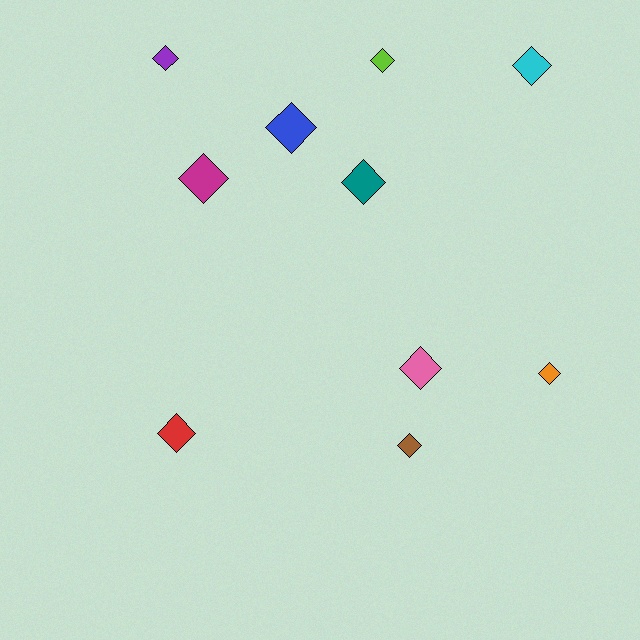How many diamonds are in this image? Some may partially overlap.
There are 10 diamonds.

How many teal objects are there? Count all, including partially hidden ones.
There is 1 teal object.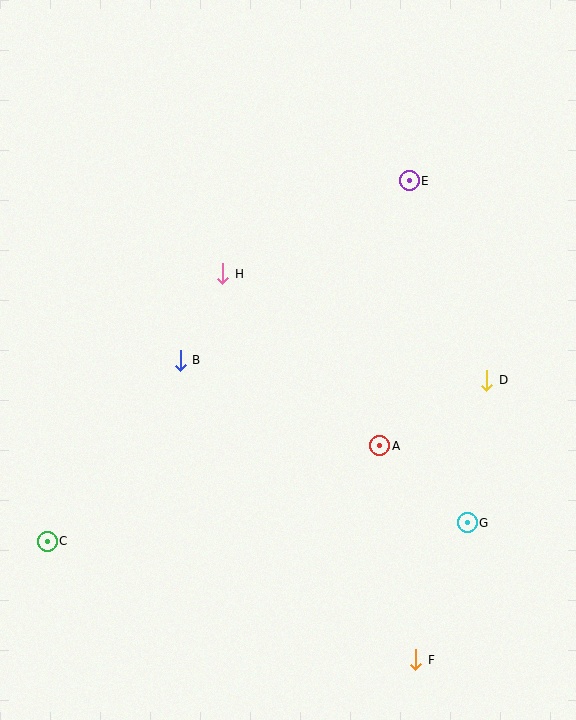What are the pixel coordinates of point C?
Point C is at (47, 541).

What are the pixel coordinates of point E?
Point E is at (409, 181).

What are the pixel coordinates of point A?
Point A is at (380, 446).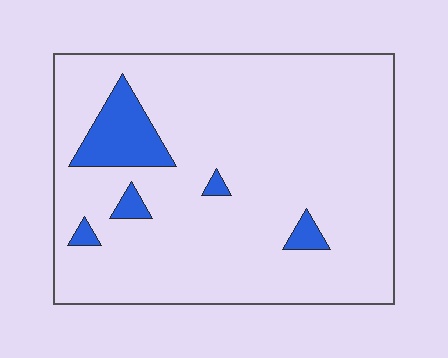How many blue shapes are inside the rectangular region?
5.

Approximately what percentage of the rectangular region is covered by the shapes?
Approximately 10%.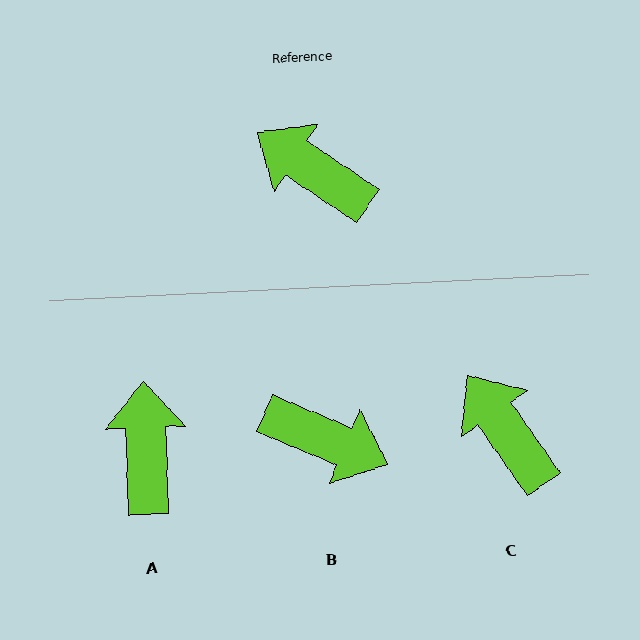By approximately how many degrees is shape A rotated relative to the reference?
Approximately 54 degrees clockwise.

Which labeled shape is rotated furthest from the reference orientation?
B, about 169 degrees away.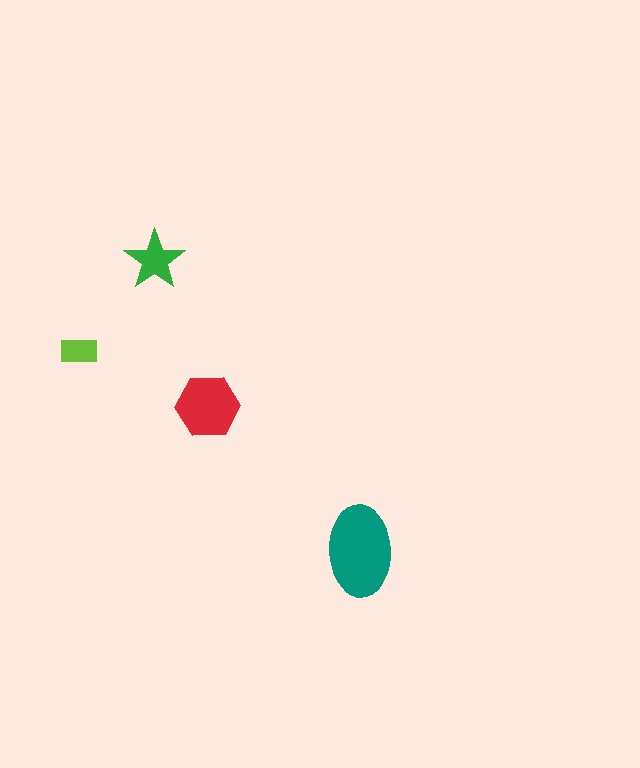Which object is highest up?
The green star is topmost.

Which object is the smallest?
The lime rectangle.